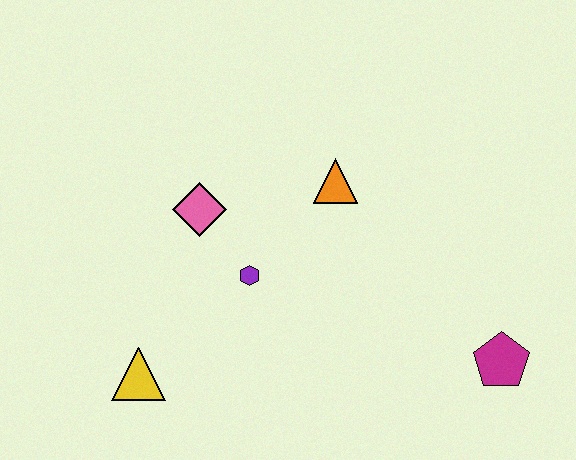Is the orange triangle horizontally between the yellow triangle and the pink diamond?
No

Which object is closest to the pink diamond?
The purple hexagon is closest to the pink diamond.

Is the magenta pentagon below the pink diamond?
Yes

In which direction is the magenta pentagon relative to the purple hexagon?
The magenta pentagon is to the right of the purple hexagon.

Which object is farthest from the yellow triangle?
The magenta pentagon is farthest from the yellow triangle.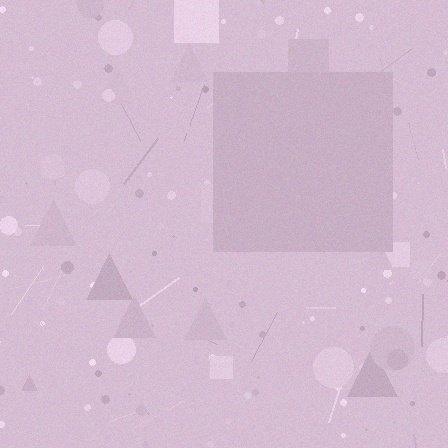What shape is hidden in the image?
A square is hidden in the image.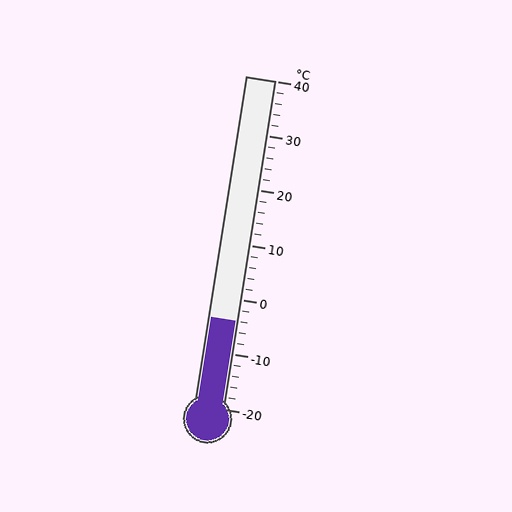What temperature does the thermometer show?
The thermometer shows approximately -4°C.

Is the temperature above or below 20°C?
The temperature is below 20°C.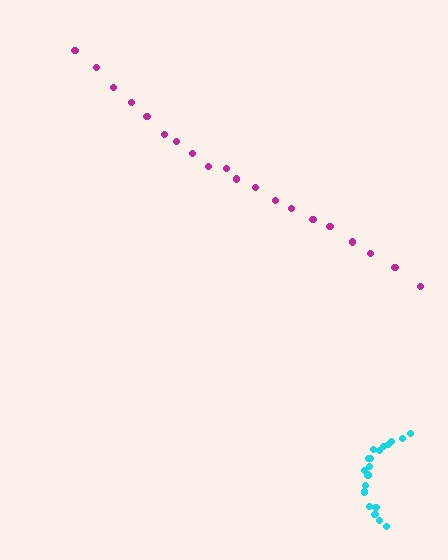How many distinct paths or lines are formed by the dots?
There are 2 distinct paths.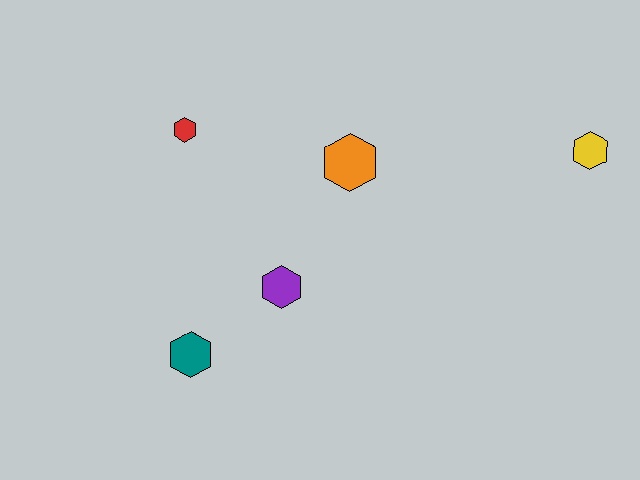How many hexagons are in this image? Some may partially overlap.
There are 5 hexagons.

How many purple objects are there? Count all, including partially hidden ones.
There is 1 purple object.